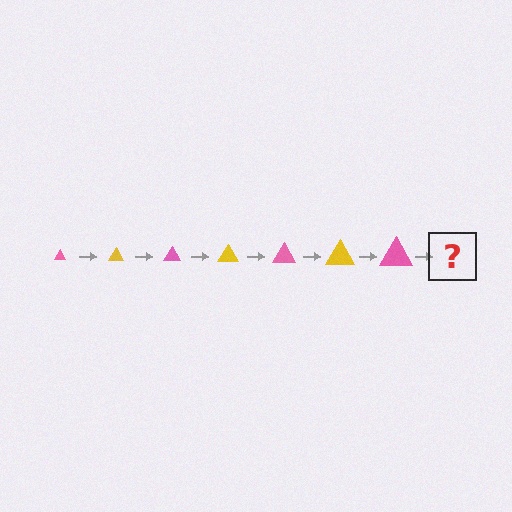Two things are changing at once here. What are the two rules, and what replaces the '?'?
The two rules are that the triangle grows larger each step and the color cycles through pink and yellow. The '?' should be a yellow triangle, larger than the previous one.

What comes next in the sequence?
The next element should be a yellow triangle, larger than the previous one.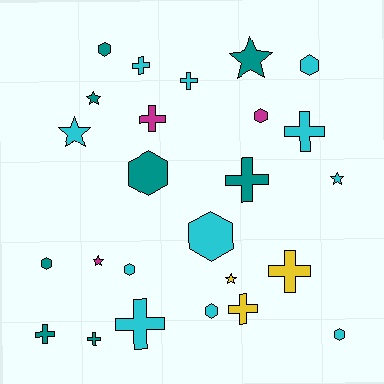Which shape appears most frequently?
Cross, with 10 objects.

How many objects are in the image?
There are 25 objects.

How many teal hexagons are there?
There are 3 teal hexagons.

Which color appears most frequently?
Cyan, with 11 objects.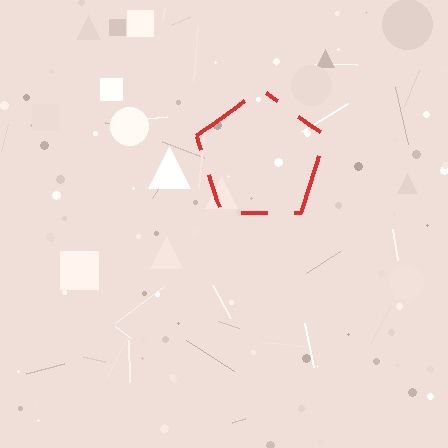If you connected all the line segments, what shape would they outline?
They would outline a pentagon.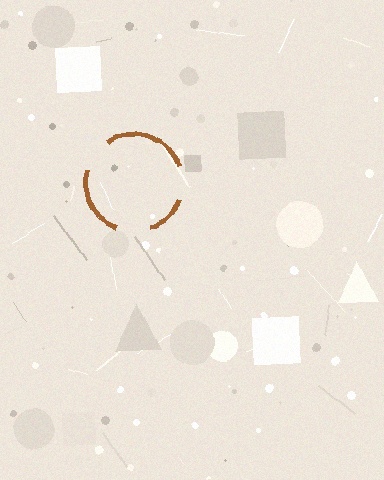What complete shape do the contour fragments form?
The contour fragments form a circle.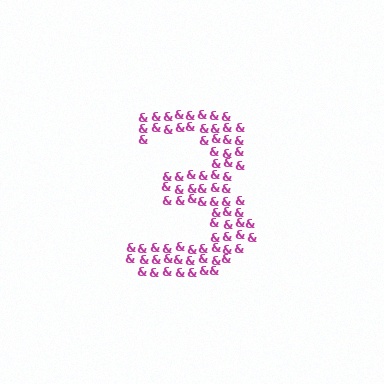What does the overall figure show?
The overall figure shows the digit 3.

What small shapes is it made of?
It is made of small ampersands.